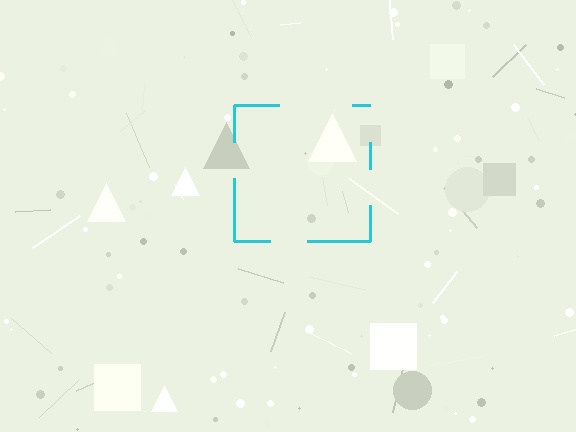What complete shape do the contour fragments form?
The contour fragments form a square.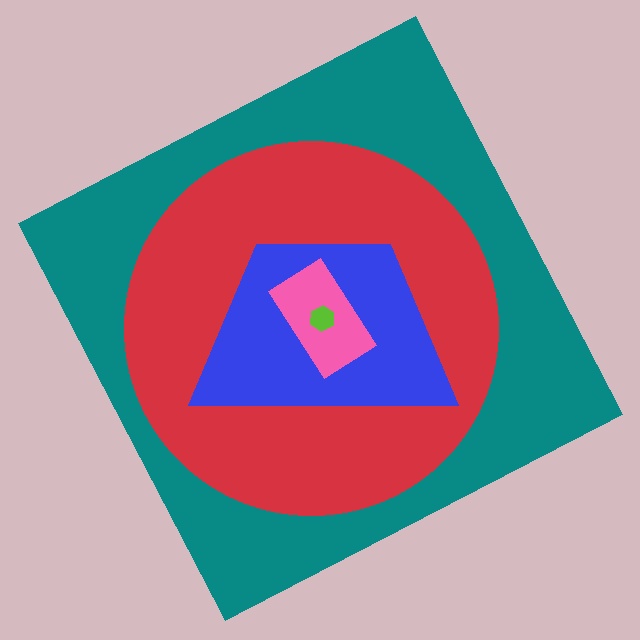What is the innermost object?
The lime hexagon.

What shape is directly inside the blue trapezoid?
The pink rectangle.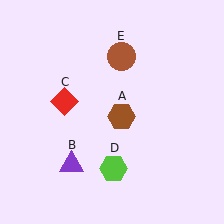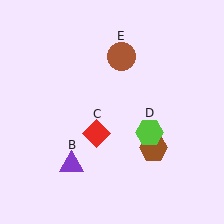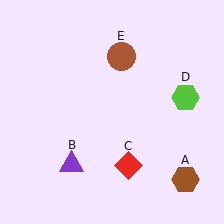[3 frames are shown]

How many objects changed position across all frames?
3 objects changed position: brown hexagon (object A), red diamond (object C), lime hexagon (object D).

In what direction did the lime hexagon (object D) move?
The lime hexagon (object D) moved up and to the right.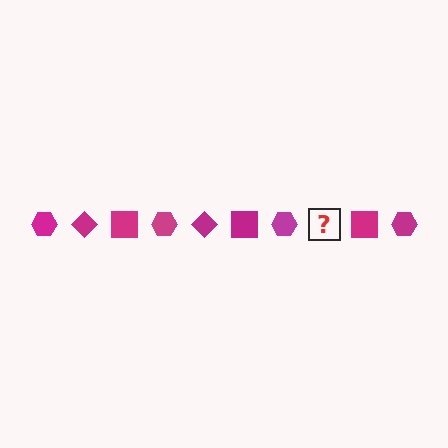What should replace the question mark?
The question mark should be replaced with a magenta diamond.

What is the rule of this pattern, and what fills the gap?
The rule is that the pattern cycles through hexagon, diamond, square shapes in magenta. The gap should be filled with a magenta diamond.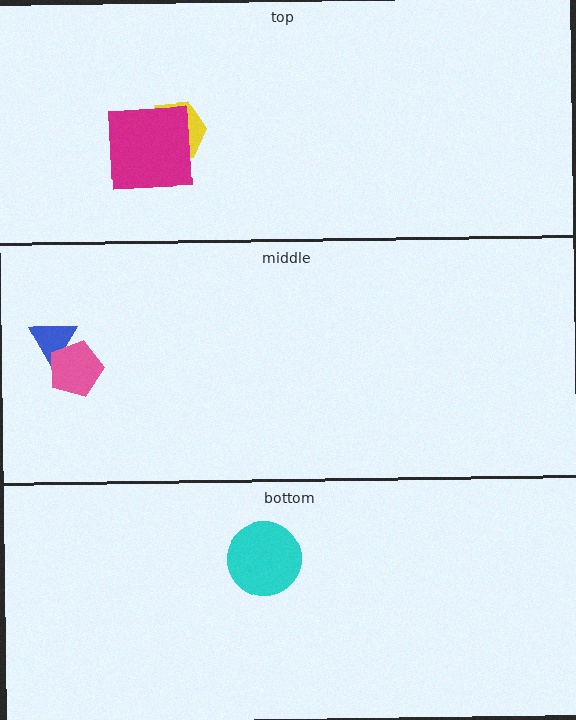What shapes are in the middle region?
The blue triangle, the pink pentagon.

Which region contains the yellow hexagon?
The top region.